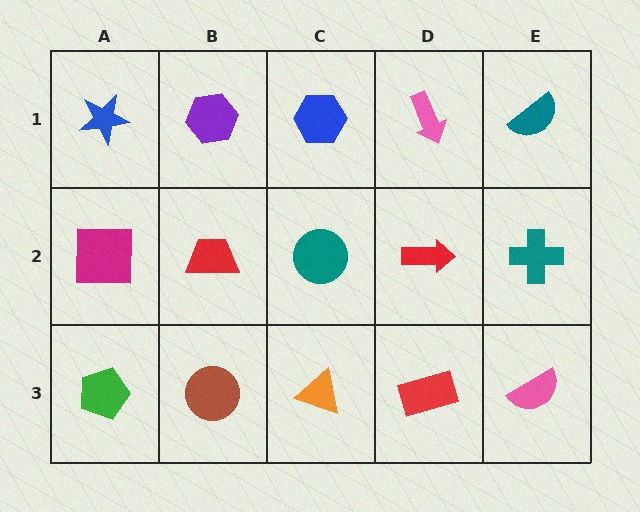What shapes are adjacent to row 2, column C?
A blue hexagon (row 1, column C), an orange triangle (row 3, column C), a red trapezoid (row 2, column B), a red arrow (row 2, column D).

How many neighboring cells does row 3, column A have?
2.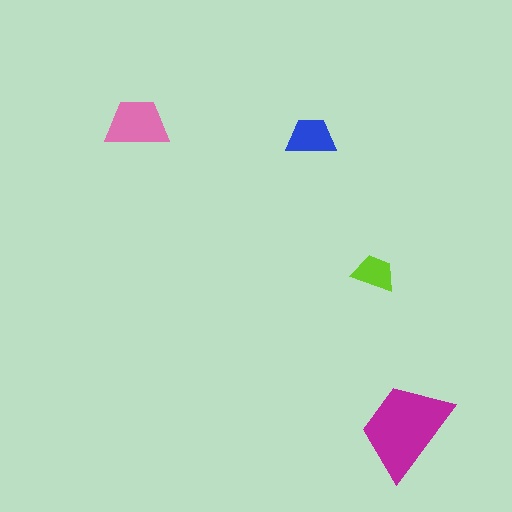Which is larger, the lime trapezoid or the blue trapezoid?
The blue one.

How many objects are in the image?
There are 4 objects in the image.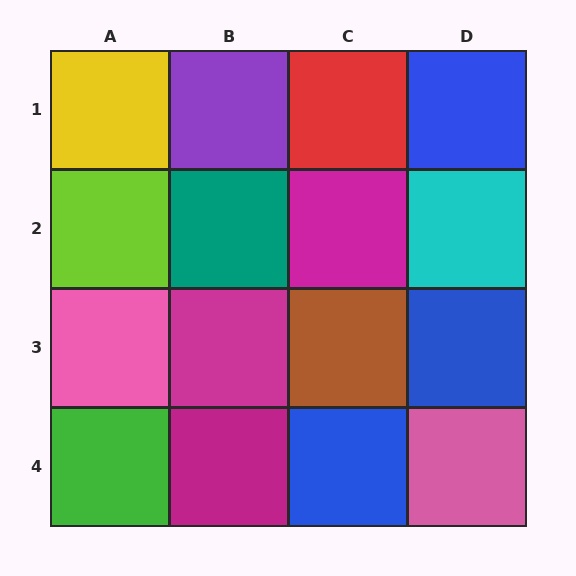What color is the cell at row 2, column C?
Magenta.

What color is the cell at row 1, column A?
Yellow.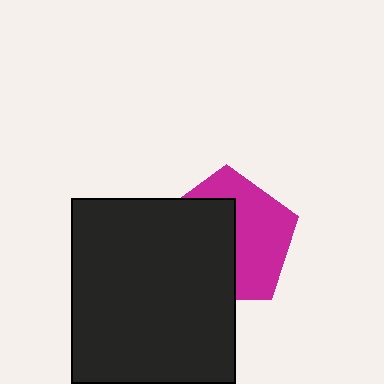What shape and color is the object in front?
The object in front is a black rectangle.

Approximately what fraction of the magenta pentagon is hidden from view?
Roughly 51% of the magenta pentagon is hidden behind the black rectangle.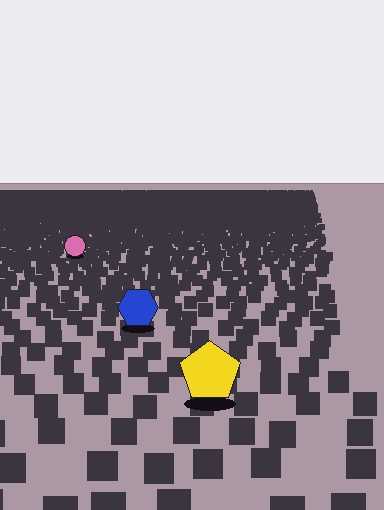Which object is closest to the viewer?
The yellow pentagon is closest. The texture marks near it are larger and more spread out.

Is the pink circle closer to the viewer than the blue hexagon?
No. The blue hexagon is closer — you can tell from the texture gradient: the ground texture is coarser near it.